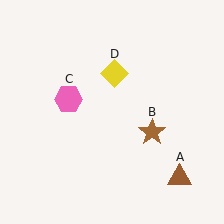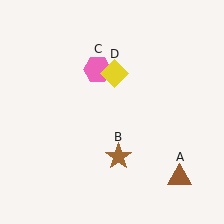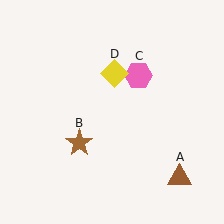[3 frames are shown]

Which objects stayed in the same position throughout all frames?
Brown triangle (object A) and yellow diamond (object D) remained stationary.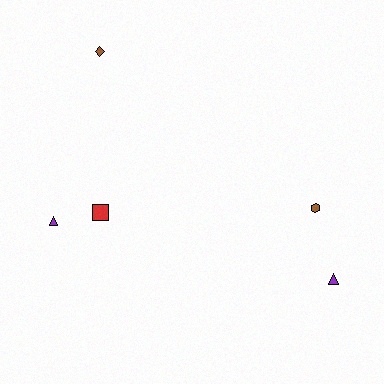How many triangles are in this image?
There are 2 triangles.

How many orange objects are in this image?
There are no orange objects.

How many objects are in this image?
There are 5 objects.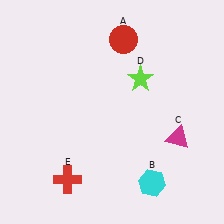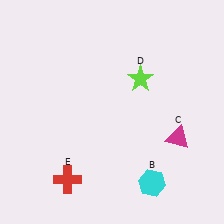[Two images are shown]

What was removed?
The red circle (A) was removed in Image 2.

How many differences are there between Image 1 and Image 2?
There is 1 difference between the two images.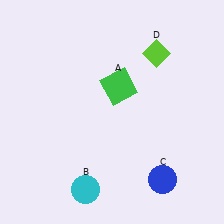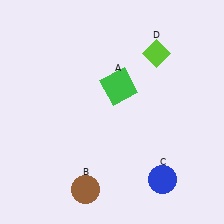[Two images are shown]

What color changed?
The circle (B) changed from cyan in Image 1 to brown in Image 2.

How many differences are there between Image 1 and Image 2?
There is 1 difference between the two images.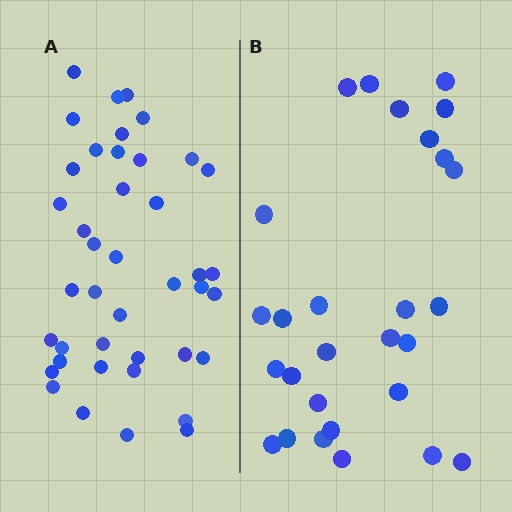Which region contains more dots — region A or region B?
Region A (the left region) has more dots.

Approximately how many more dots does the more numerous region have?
Region A has approximately 15 more dots than region B.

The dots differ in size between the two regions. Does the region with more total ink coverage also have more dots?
No. Region B has more total ink coverage because its dots are larger, but region A actually contains more individual dots. Total area can be misleading — the number of items is what matters here.